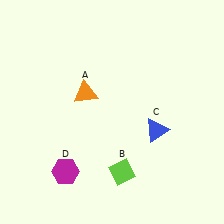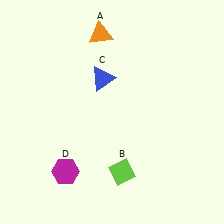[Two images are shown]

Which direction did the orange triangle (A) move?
The orange triangle (A) moved up.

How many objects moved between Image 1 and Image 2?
2 objects moved between the two images.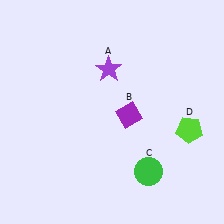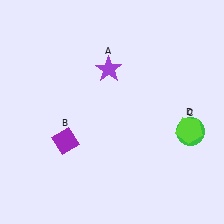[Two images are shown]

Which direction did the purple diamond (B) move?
The purple diamond (B) moved left.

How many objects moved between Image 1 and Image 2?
2 objects moved between the two images.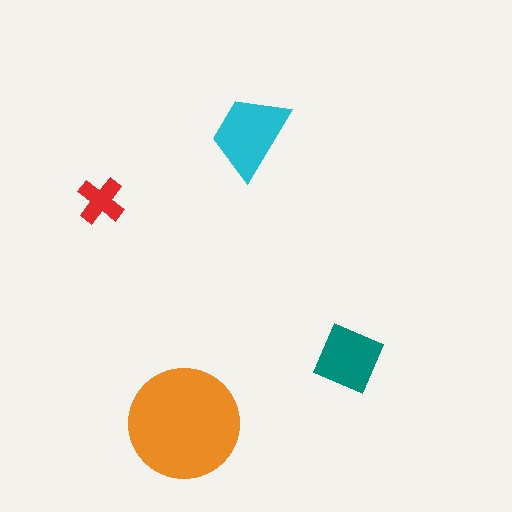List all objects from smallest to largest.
The red cross, the teal square, the cyan trapezoid, the orange circle.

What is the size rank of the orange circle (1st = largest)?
1st.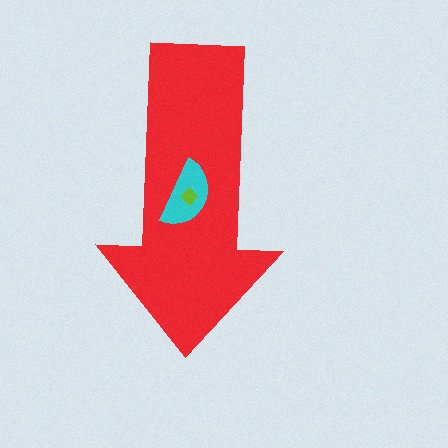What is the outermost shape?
The red arrow.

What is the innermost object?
The lime diamond.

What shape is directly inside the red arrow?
The cyan semicircle.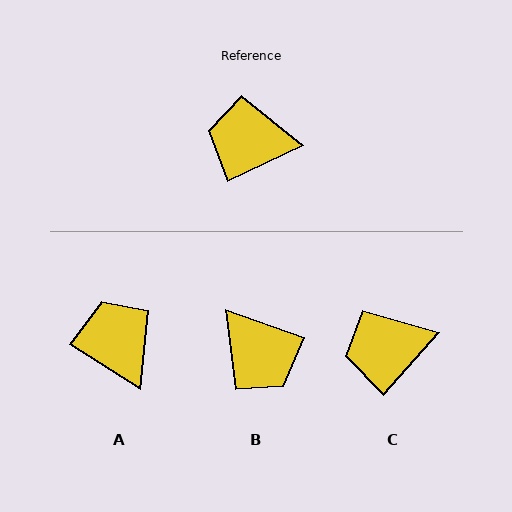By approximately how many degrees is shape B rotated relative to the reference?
Approximately 136 degrees counter-clockwise.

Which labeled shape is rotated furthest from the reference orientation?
B, about 136 degrees away.